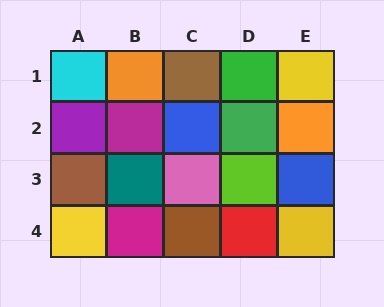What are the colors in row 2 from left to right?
Purple, magenta, blue, green, orange.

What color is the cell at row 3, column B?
Teal.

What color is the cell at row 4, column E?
Yellow.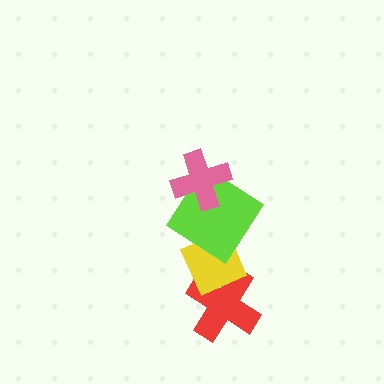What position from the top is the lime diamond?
The lime diamond is 2nd from the top.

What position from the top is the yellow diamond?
The yellow diamond is 3rd from the top.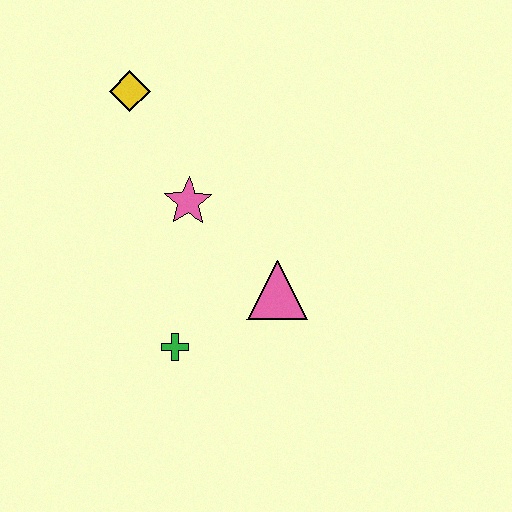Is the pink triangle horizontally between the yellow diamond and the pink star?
No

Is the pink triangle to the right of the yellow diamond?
Yes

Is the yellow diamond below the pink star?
No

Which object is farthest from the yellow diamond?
The green cross is farthest from the yellow diamond.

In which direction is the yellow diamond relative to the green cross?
The yellow diamond is above the green cross.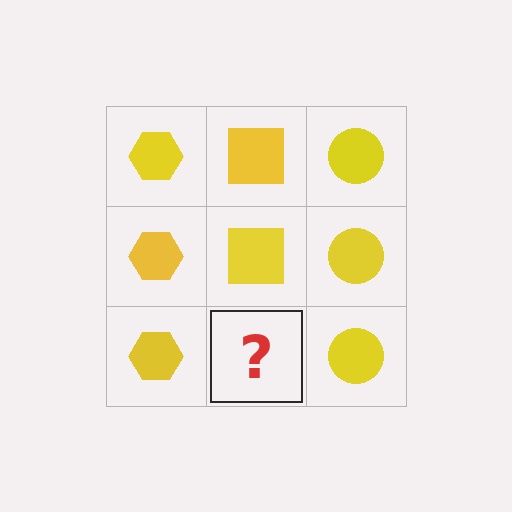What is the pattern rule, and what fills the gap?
The rule is that each column has a consistent shape. The gap should be filled with a yellow square.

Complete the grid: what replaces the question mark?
The question mark should be replaced with a yellow square.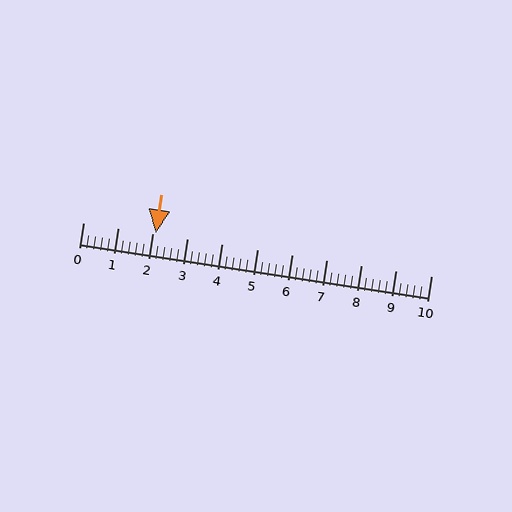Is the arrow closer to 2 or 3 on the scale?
The arrow is closer to 2.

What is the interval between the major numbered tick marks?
The major tick marks are spaced 1 units apart.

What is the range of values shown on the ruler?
The ruler shows values from 0 to 10.